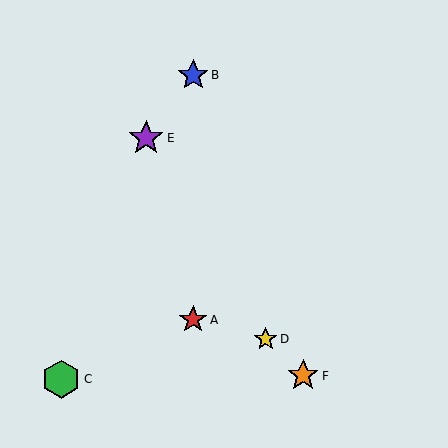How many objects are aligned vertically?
2 objects (A, B) are aligned vertically.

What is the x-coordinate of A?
Object A is at x≈193.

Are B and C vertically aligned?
No, B is at x≈193 and C is at x≈61.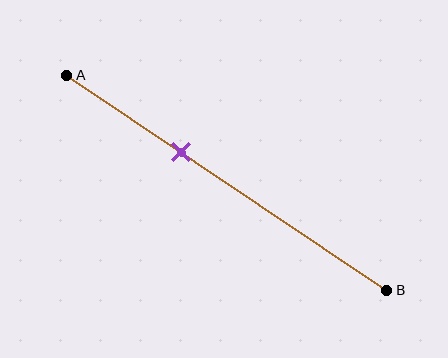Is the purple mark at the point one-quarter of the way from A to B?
No, the mark is at about 35% from A, not at the 25% one-quarter point.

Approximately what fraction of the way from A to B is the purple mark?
The purple mark is approximately 35% of the way from A to B.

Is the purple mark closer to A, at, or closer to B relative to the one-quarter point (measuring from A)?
The purple mark is closer to point B than the one-quarter point of segment AB.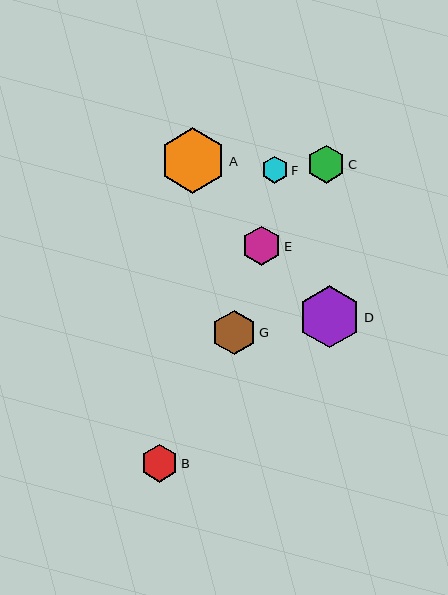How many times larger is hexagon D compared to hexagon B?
Hexagon D is approximately 1.7 times the size of hexagon B.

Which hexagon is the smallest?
Hexagon F is the smallest with a size of approximately 27 pixels.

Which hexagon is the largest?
Hexagon A is the largest with a size of approximately 66 pixels.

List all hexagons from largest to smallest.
From largest to smallest: A, D, G, E, C, B, F.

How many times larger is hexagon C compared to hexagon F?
Hexagon C is approximately 1.4 times the size of hexagon F.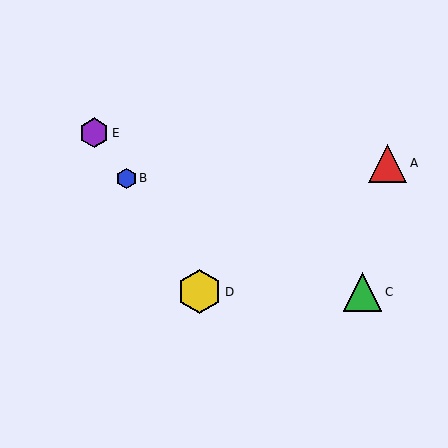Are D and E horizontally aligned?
No, D is at y≈292 and E is at y≈133.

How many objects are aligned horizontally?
2 objects (C, D) are aligned horizontally.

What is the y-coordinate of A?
Object A is at y≈163.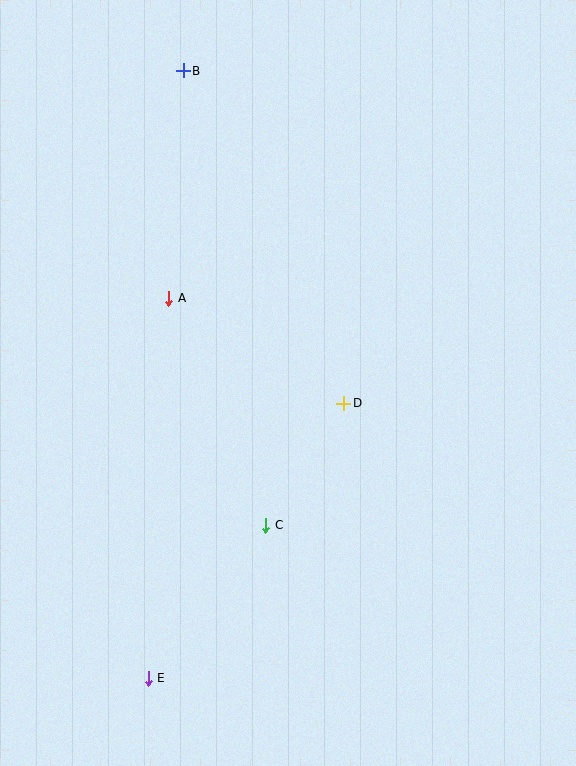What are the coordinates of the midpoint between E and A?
The midpoint between E and A is at (159, 488).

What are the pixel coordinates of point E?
Point E is at (148, 678).